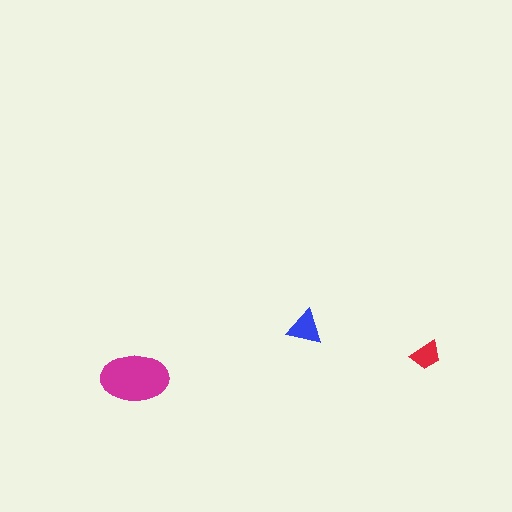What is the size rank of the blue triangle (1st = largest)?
2nd.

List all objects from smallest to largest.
The red trapezoid, the blue triangle, the magenta ellipse.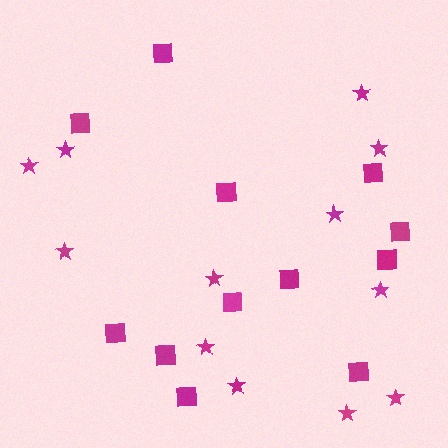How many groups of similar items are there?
There are 2 groups: one group of squares (12) and one group of stars (12).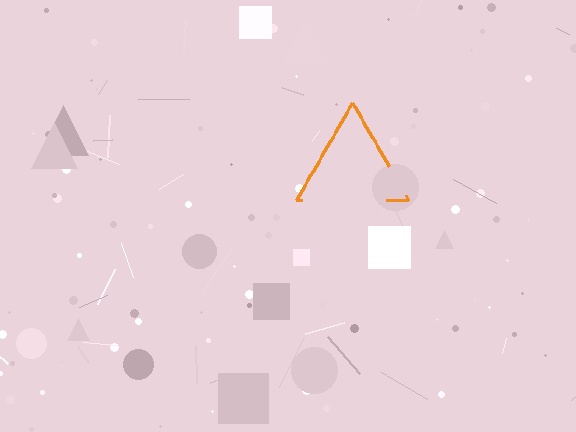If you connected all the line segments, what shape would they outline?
They would outline a triangle.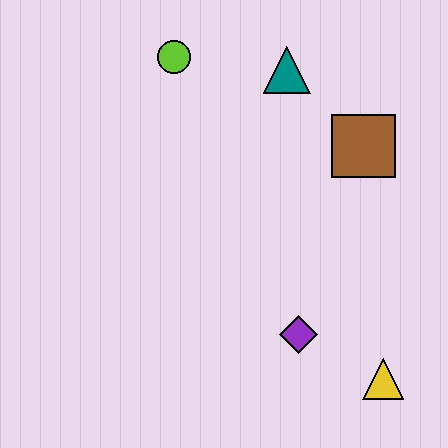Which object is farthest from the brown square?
The yellow triangle is farthest from the brown square.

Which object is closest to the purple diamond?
The yellow triangle is closest to the purple diamond.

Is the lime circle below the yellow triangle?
No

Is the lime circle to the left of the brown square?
Yes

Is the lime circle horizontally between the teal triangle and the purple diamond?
No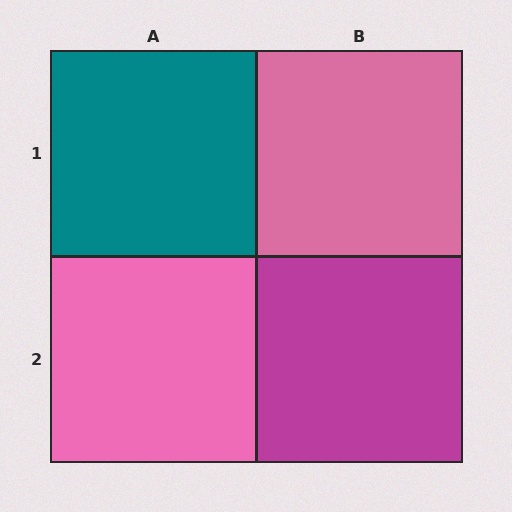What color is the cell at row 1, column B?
Pink.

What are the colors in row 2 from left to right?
Pink, magenta.